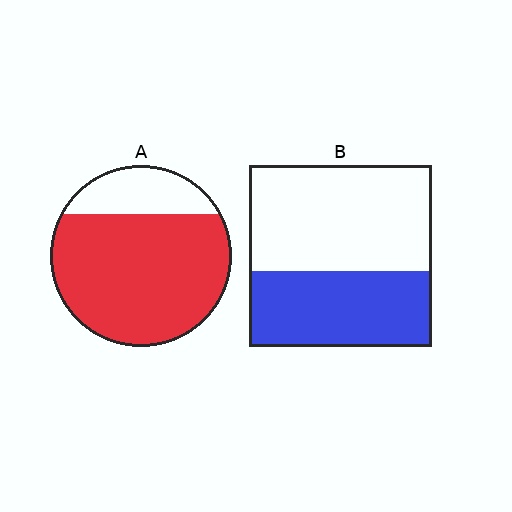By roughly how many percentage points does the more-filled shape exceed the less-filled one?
By roughly 35 percentage points (A over B).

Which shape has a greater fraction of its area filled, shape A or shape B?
Shape A.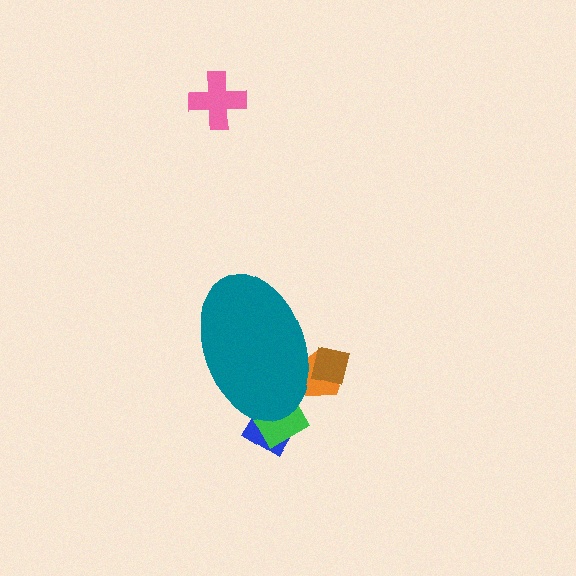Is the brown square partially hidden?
Yes, the brown square is partially hidden behind the teal ellipse.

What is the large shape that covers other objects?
A teal ellipse.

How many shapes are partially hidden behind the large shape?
4 shapes are partially hidden.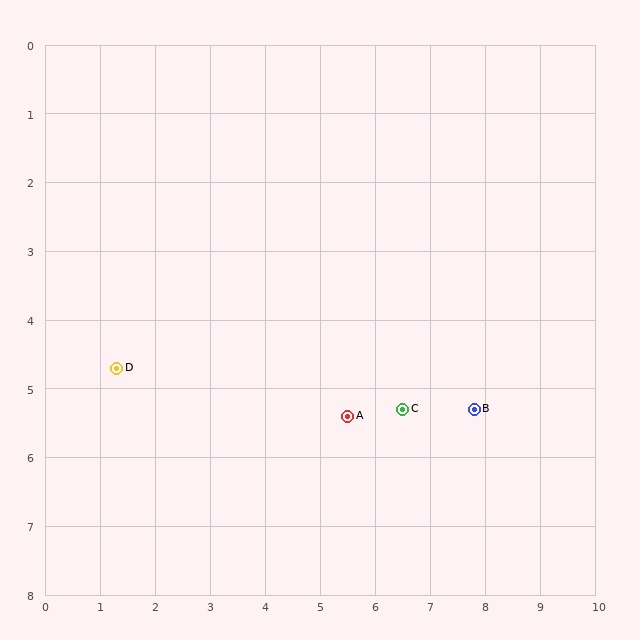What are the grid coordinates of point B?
Point B is at approximately (7.8, 5.3).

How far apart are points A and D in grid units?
Points A and D are about 4.3 grid units apart.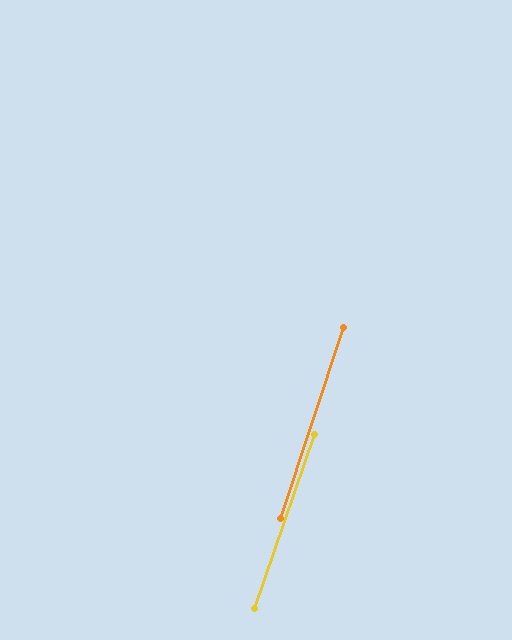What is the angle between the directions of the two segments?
Approximately 1 degree.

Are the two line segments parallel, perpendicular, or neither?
Parallel — their directions differ by only 0.7°.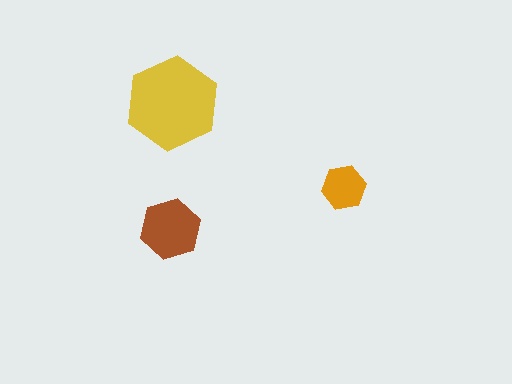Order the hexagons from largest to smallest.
the yellow one, the brown one, the orange one.